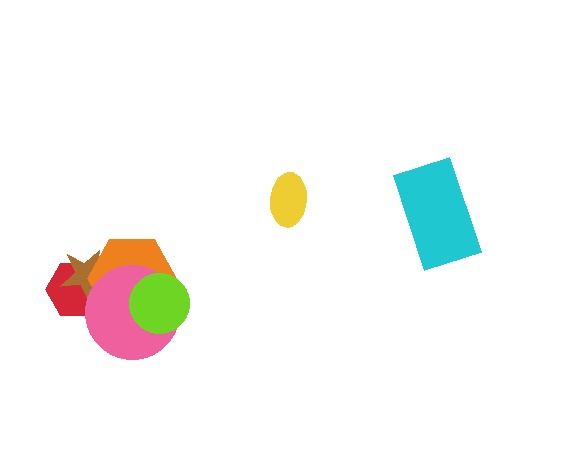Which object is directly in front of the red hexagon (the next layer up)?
The brown star is directly in front of the red hexagon.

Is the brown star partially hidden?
Yes, it is partially covered by another shape.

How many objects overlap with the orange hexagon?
4 objects overlap with the orange hexagon.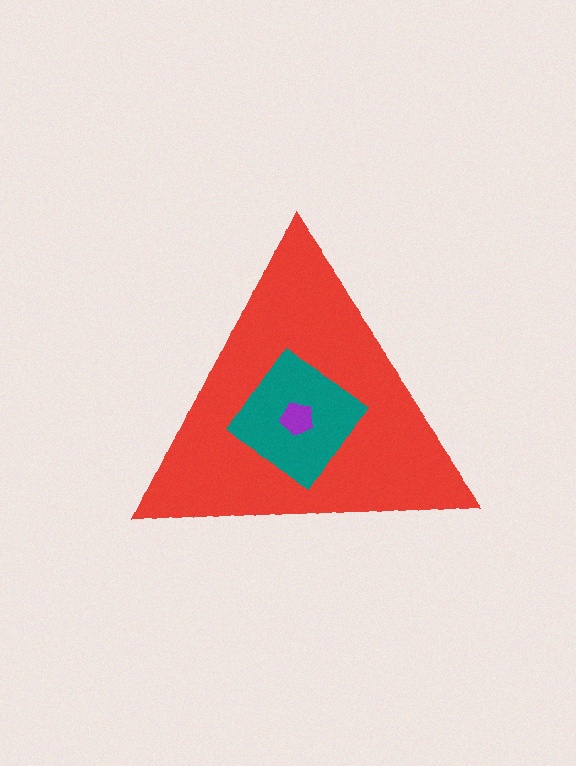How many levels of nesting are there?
3.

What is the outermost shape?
The red triangle.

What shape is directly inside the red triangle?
The teal diamond.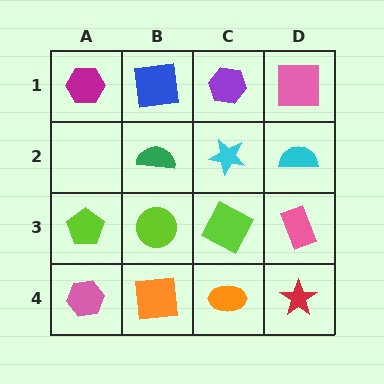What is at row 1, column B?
A blue square.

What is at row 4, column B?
An orange square.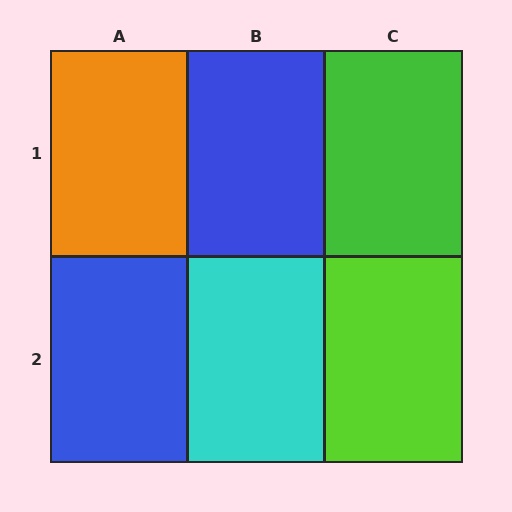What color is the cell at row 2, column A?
Blue.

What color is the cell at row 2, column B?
Cyan.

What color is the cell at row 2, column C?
Lime.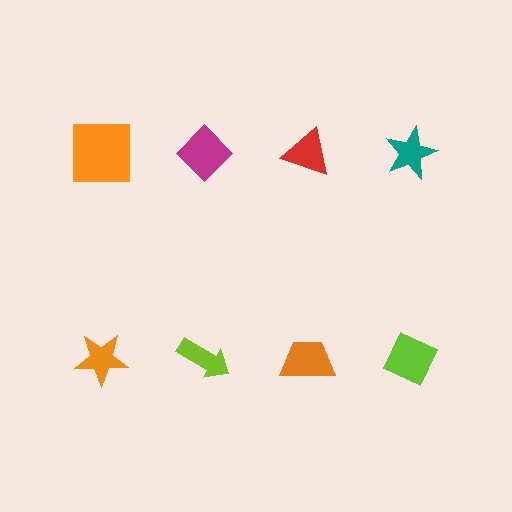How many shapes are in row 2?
4 shapes.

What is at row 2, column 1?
An orange star.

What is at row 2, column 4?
A lime diamond.